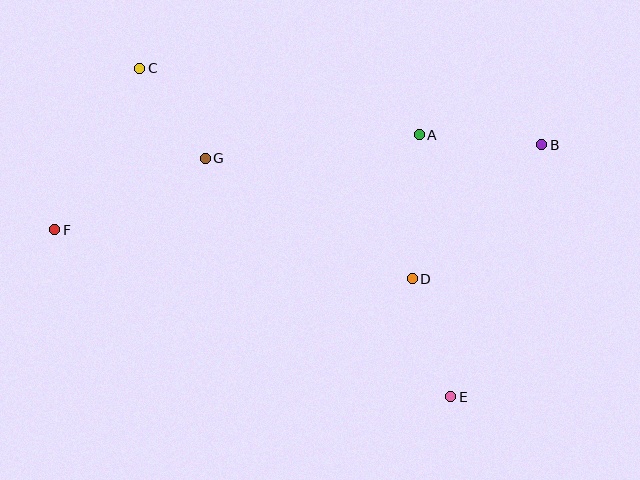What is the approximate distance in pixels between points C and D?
The distance between C and D is approximately 345 pixels.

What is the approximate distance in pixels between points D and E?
The distance between D and E is approximately 124 pixels.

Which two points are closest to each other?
Points C and G are closest to each other.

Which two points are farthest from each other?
Points B and F are farthest from each other.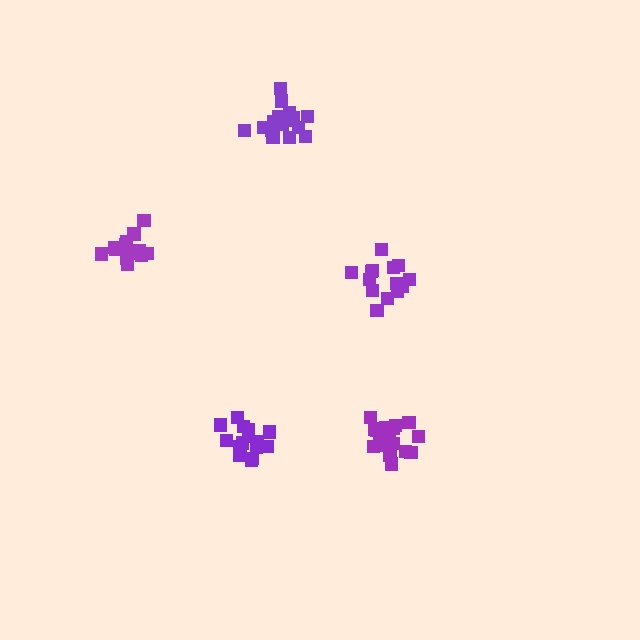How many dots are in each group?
Group 1: 18 dots, Group 2: 14 dots, Group 3: 18 dots, Group 4: 15 dots, Group 5: 14 dots (79 total).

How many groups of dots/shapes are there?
There are 5 groups.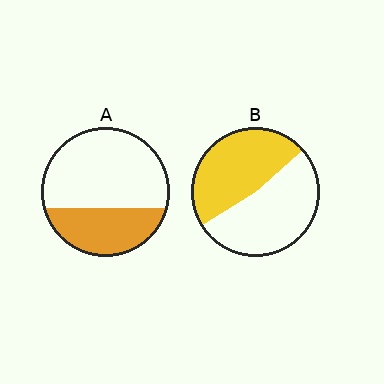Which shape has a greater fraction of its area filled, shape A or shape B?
Shape B.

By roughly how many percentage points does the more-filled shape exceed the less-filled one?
By roughly 15 percentage points (B over A).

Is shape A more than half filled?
No.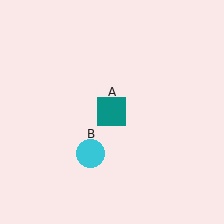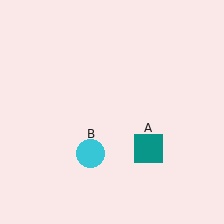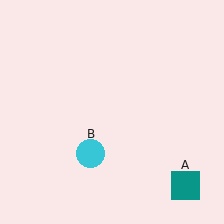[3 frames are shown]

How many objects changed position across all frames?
1 object changed position: teal square (object A).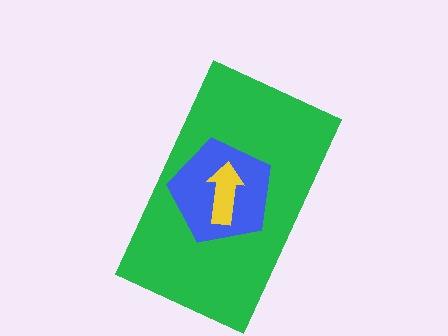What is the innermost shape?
The yellow arrow.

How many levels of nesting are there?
3.